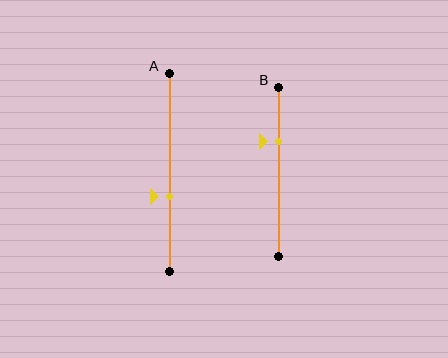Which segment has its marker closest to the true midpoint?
Segment A has its marker closest to the true midpoint.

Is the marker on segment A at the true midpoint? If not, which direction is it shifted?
No, the marker on segment A is shifted downward by about 12% of the segment length.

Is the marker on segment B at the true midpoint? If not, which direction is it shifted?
No, the marker on segment B is shifted upward by about 18% of the segment length.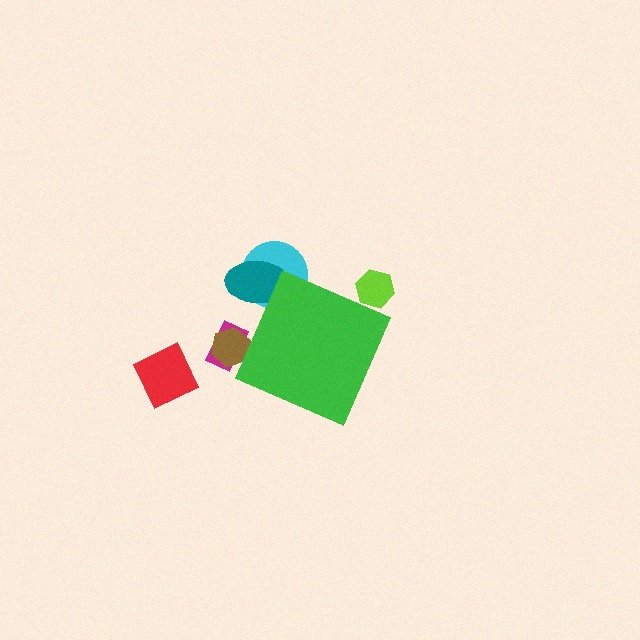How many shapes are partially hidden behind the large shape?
5 shapes are partially hidden.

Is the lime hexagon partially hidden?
Yes, the lime hexagon is partially hidden behind the green diamond.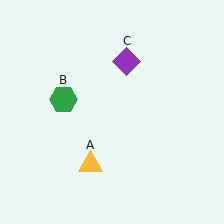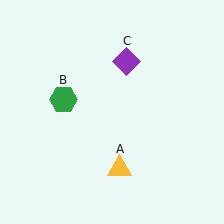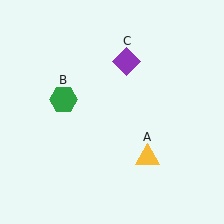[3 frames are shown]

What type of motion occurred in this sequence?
The yellow triangle (object A) rotated counterclockwise around the center of the scene.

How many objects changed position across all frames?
1 object changed position: yellow triangle (object A).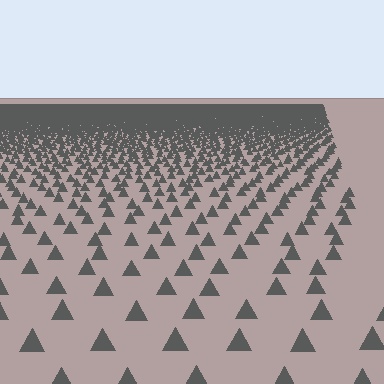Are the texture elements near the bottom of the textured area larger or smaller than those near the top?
Larger. Near the bottom, elements are closer to the viewer and appear at a bigger on-screen size.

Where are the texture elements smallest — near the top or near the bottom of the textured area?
Near the top.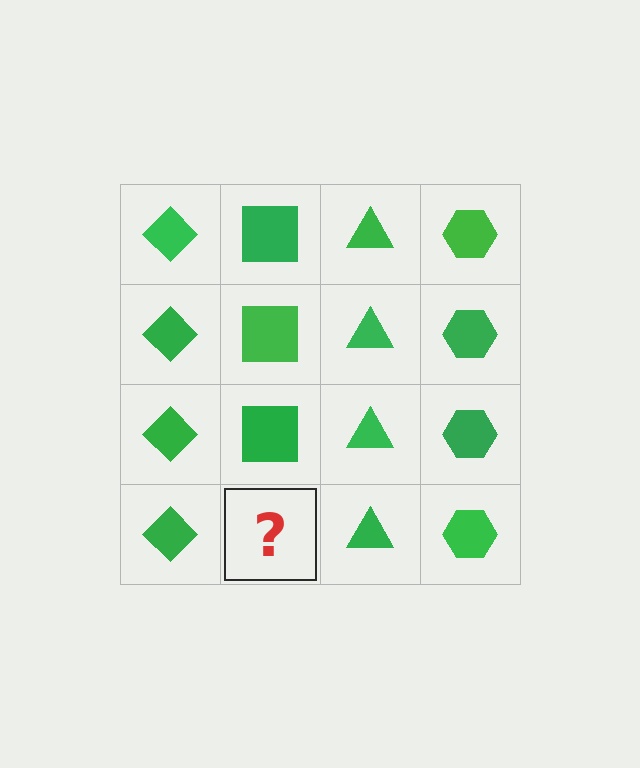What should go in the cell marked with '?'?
The missing cell should contain a green square.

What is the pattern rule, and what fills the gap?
The rule is that each column has a consistent shape. The gap should be filled with a green square.